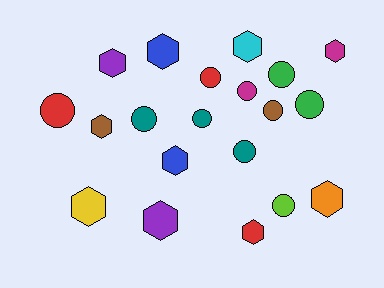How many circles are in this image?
There are 10 circles.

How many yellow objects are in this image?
There is 1 yellow object.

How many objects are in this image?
There are 20 objects.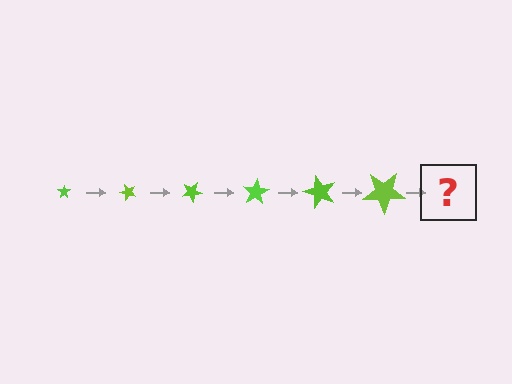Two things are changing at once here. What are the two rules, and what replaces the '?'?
The two rules are that the star grows larger each step and it rotates 50 degrees each step. The '?' should be a star, larger than the previous one and rotated 300 degrees from the start.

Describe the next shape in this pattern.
It should be a star, larger than the previous one and rotated 300 degrees from the start.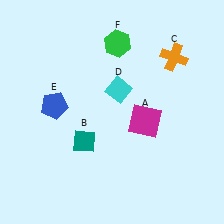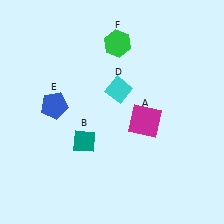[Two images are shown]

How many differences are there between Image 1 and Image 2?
There is 1 difference between the two images.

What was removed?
The orange cross (C) was removed in Image 2.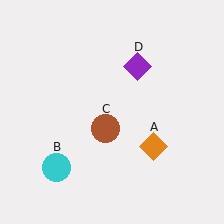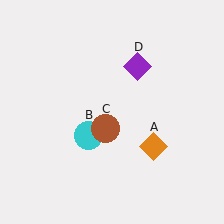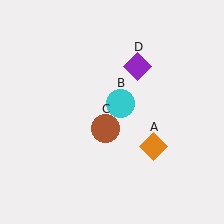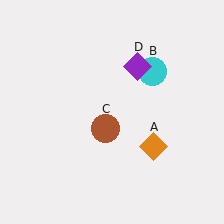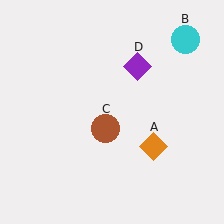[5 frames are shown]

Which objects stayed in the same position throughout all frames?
Orange diamond (object A) and brown circle (object C) and purple diamond (object D) remained stationary.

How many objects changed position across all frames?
1 object changed position: cyan circle (object B).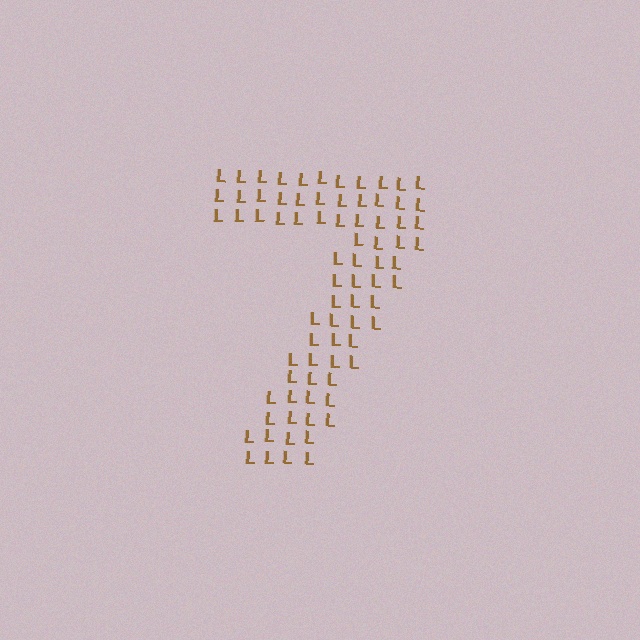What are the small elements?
The small elements are letter L's.